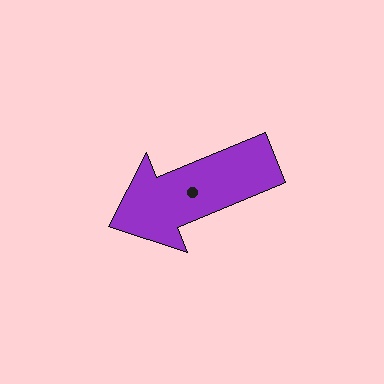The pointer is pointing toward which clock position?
Roughly 8 o'clock.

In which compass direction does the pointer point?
Southwest.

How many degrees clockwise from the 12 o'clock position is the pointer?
Approximately 247 degrees.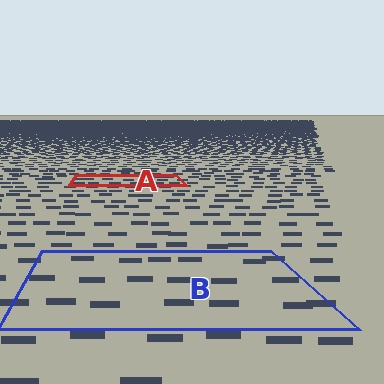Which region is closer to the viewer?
Region B is closer. The texture elements there are larger and more spread out.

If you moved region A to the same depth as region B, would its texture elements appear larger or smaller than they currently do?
They would appear larger. At a closer depth, the same texture elements are projected at a bigger on-screen size.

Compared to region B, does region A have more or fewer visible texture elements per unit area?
Region A has more texture elements per unit area — they are packed more densely because it is farther away.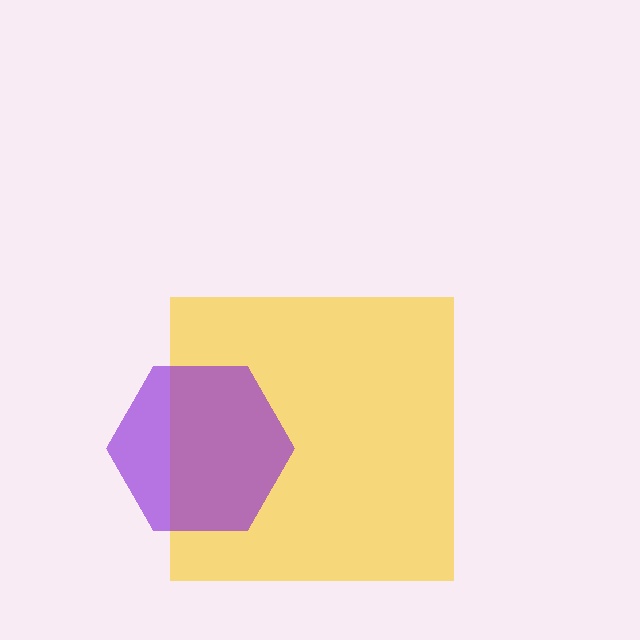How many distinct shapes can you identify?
There are 2 distinct shapes: a yellow square, a purple hexagon.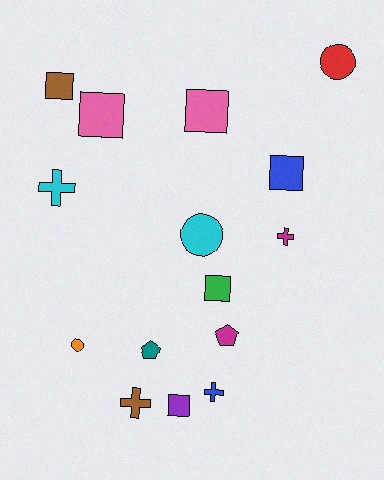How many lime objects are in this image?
There are no lime objects.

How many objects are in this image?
There are 15 objects.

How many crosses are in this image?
There are 4 crosses.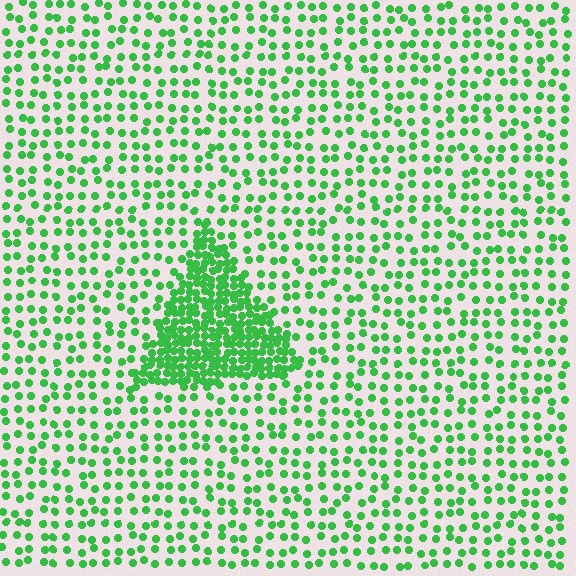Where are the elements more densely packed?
The elements are more densely packed inside the triangle boundary.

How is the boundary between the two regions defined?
The boundary is defined by a change in element density (approximately 2.9x ratio). All elements are the same color, size, and shape.